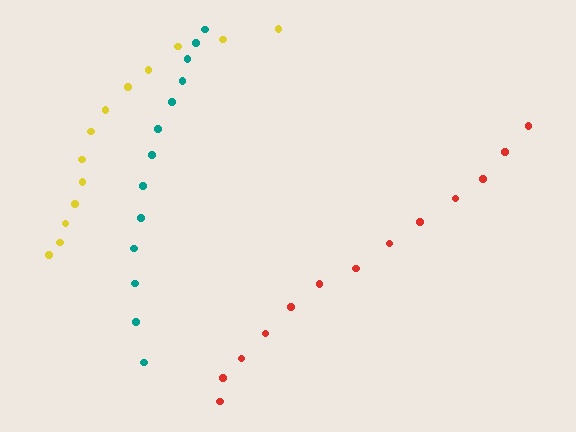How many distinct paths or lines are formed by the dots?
There are 3 distinct paths.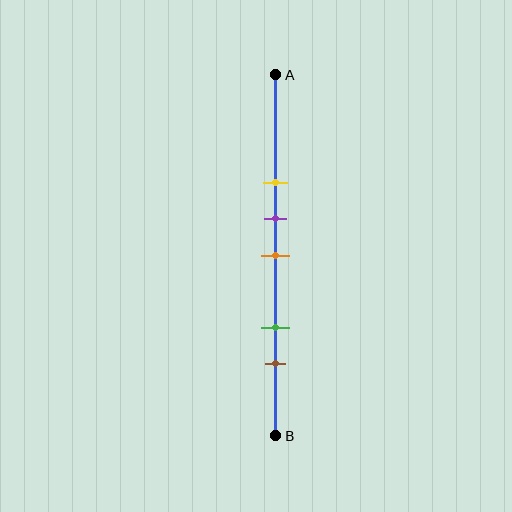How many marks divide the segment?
There are 5 marks dividing the segment.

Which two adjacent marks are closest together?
The purple and orange marks are the closest adjacent pair.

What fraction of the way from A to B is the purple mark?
The purple mark is approximately 40% (0.4) of the way from A to B.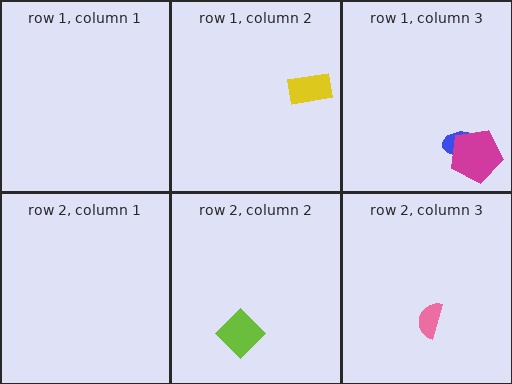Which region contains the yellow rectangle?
The row 1, column 2 region.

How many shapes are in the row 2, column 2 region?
1.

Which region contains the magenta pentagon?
The row 1, column 3 region.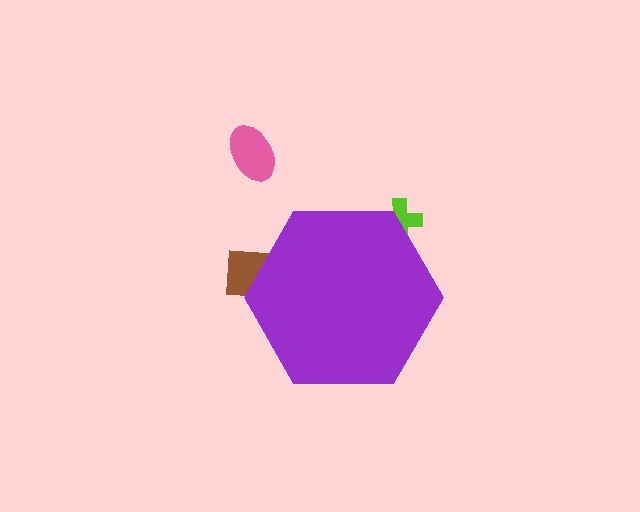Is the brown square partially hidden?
Yes, the brown square is partially hidden behind the purple hexagon.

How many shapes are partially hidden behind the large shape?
2 shapes are partially hidden.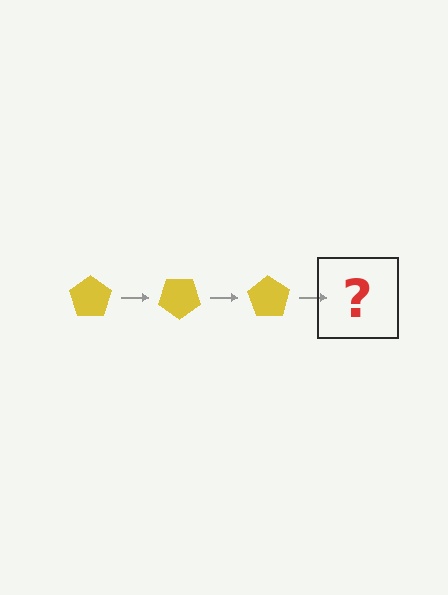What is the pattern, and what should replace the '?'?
The pattern is that the pentagon rotates 35 degrees each step. The '?' should be a yellow pentagon rotated 105 degrees.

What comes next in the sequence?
The next element should be a yellow pentagon rotated 105 degrees.